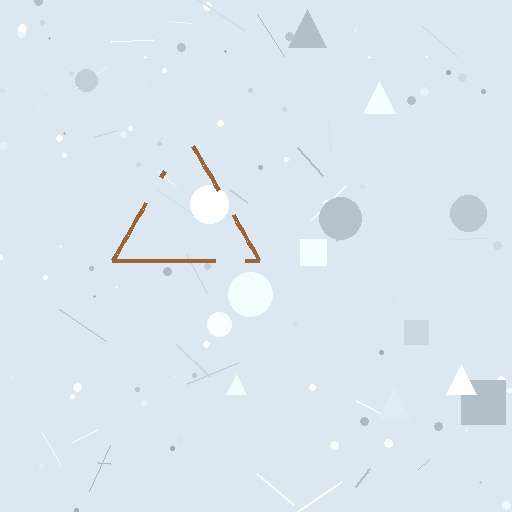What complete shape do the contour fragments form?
The contour fragments form a triangle.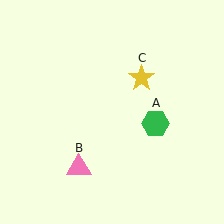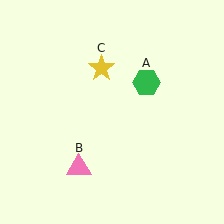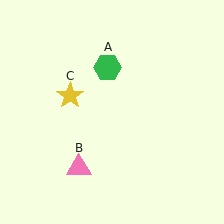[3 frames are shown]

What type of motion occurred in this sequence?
The green hexagon (object A), yellow star (object C) rotated counterclockwise around the center of the scene.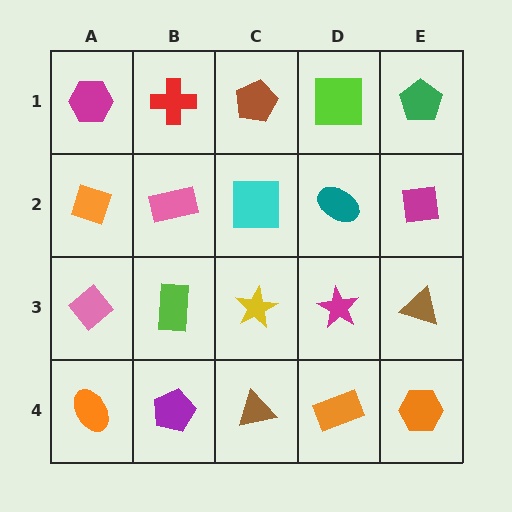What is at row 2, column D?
A teal ellipse.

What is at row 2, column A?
An orange diamond.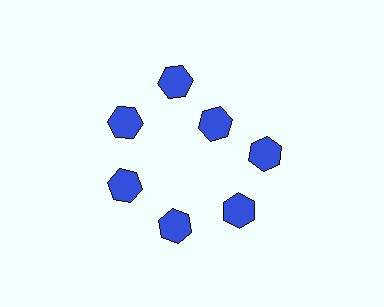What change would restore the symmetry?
The symmetry would be restored by moving it outward, back onto the ring so that all 7 hexagons sit at equal angles and equal distance from the center.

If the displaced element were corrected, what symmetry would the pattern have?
It would have 7-fold rotational symmetry — the pattern would map onto itself every 51 degrees.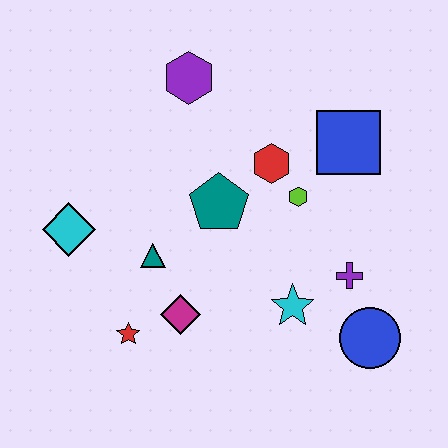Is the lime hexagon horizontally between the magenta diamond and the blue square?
Yes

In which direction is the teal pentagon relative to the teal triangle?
The teal pentagon is to the right of the teal triangle.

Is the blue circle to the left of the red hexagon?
No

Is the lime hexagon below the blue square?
Yes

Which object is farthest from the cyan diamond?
The blue circle is farthest from the cyan diamond.